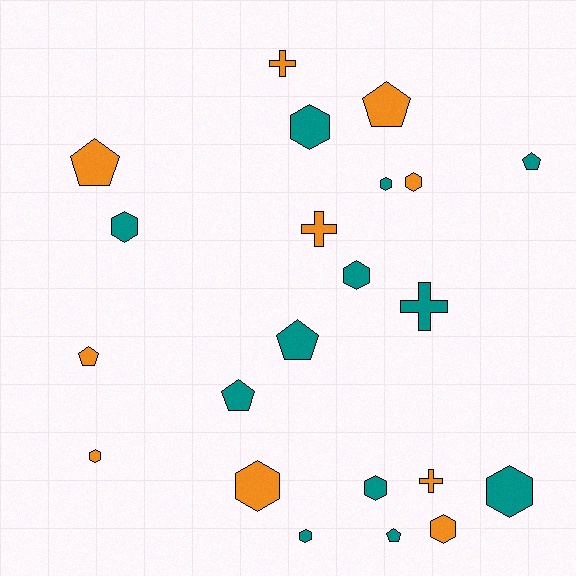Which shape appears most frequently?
Hexagon, with 11 objects.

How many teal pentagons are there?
There are 4 teal pentagons.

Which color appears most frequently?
Teal, with 12 objects.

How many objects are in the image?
There are 22 objects.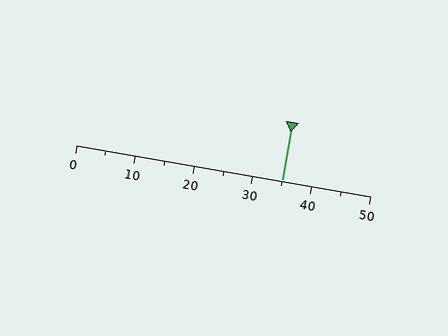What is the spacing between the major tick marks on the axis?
The major ticks are spaced 10 apart.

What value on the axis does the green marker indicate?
The marker indicates approximately 35.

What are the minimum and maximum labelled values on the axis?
The axis runs from 0 to 50.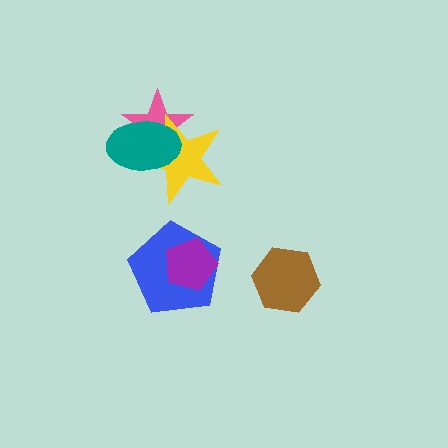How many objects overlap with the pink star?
2 objects overlap with the pink star.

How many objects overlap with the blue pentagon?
1 object overlaps with the blue pentagon.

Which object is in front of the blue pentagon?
The purple pentagon is in front of the blue pentagon.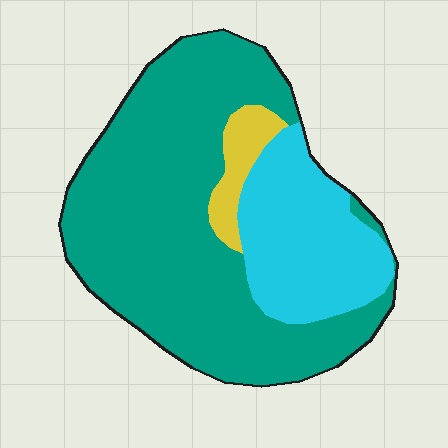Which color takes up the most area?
Teal, at roughly 70%.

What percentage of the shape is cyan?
Cyan takes up between a quarter and a half of the shape.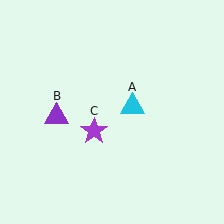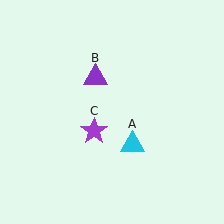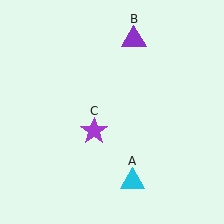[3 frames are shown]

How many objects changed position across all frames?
2 objects changed position: cyan triangle (object A), purple triangle (object B).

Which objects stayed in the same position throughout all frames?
Purple star (object C) remained stationary.